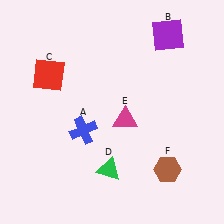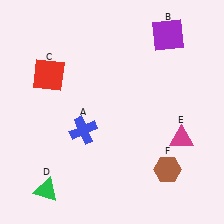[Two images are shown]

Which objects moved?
The objects that moved are: the green triangle (D), the magenta triangle (E).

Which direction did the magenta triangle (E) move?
The magenta triangle (E) moved right.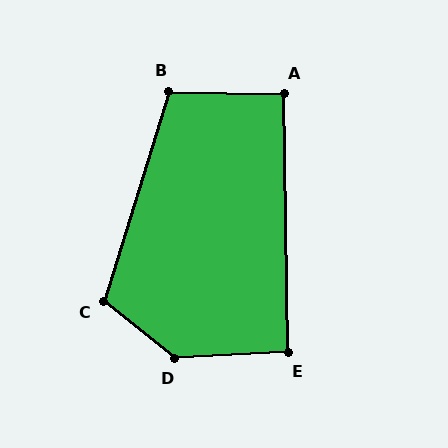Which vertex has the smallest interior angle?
A, at approximately 92 degrees.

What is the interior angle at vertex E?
Approximately 92 degrees (approximately right).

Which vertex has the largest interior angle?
D, at approximately 138 degrees.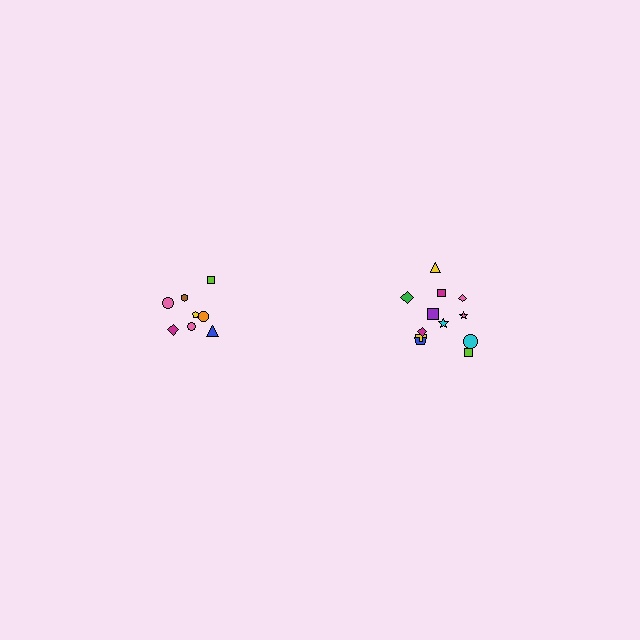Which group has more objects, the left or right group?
The right group.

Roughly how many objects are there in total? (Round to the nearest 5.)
Roughly 20 objects in total.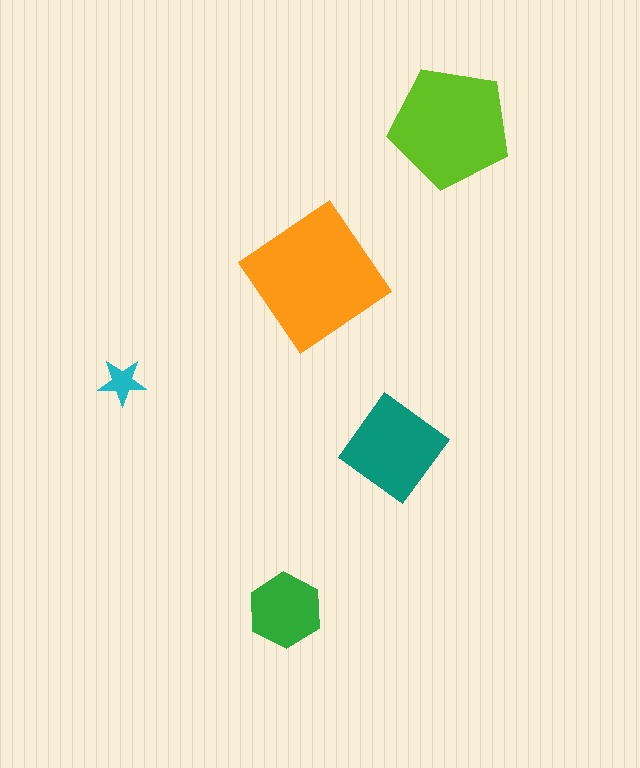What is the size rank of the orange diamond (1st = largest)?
1st.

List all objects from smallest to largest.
The cyan star, the green hexagon, the teal diamond, the lime pentagon, the orange diamond.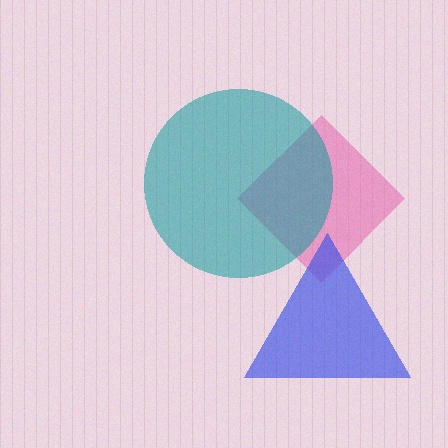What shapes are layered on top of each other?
The layered shapes are: a pink diamond, a teal circle, a blue triangle.